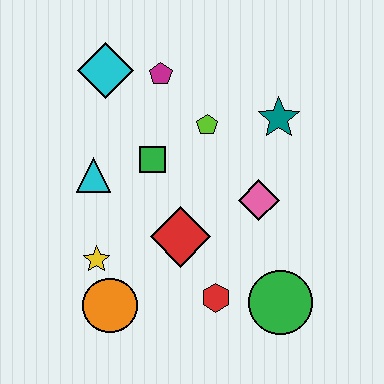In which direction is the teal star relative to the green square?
The teal star is to the right of the green square.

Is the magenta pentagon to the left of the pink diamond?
Yes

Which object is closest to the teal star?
The lime pentagon is closest to the teal star.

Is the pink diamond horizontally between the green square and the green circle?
Yes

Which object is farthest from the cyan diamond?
The green circle is farthest from the cyan diamond.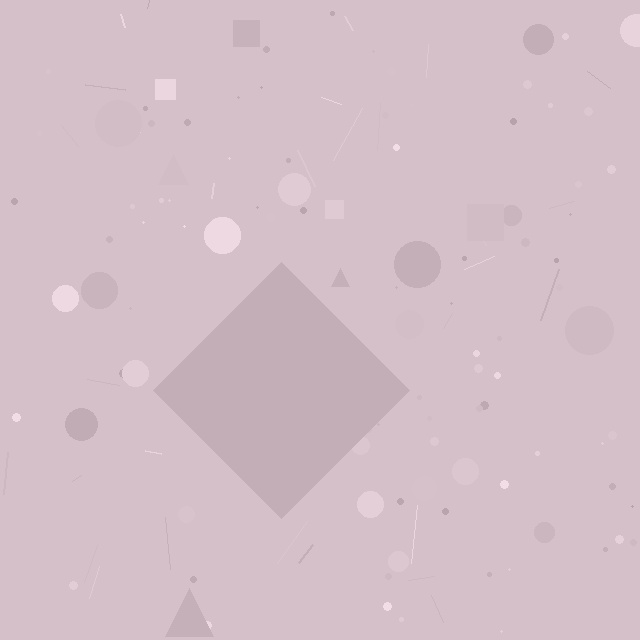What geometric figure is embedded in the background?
A diamond is embedded in the background.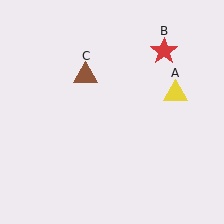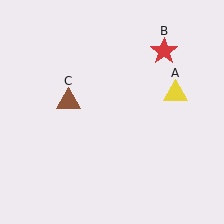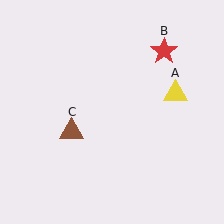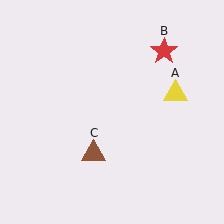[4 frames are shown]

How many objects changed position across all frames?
1 object changed position: brown triangle (object C).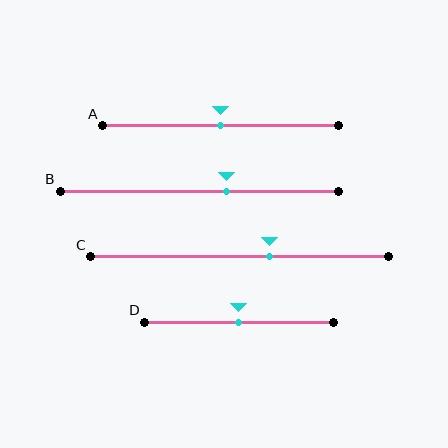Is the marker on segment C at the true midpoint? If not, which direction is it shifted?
No, the marker on segment C is shifted to the right by about 10% of the segment length.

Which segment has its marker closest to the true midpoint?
Segment A has its marker closest to the true midpoint.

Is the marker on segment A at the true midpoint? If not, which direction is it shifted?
Yes, the marker on segment A is at the true midpoint.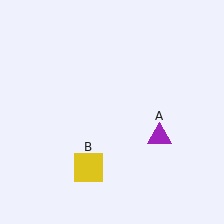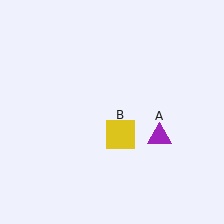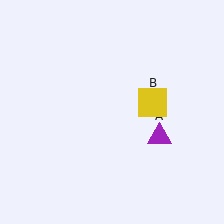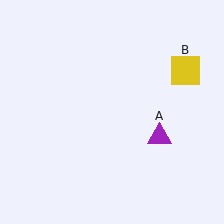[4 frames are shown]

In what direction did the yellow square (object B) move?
The yellow square (object B) moved up and to the right.